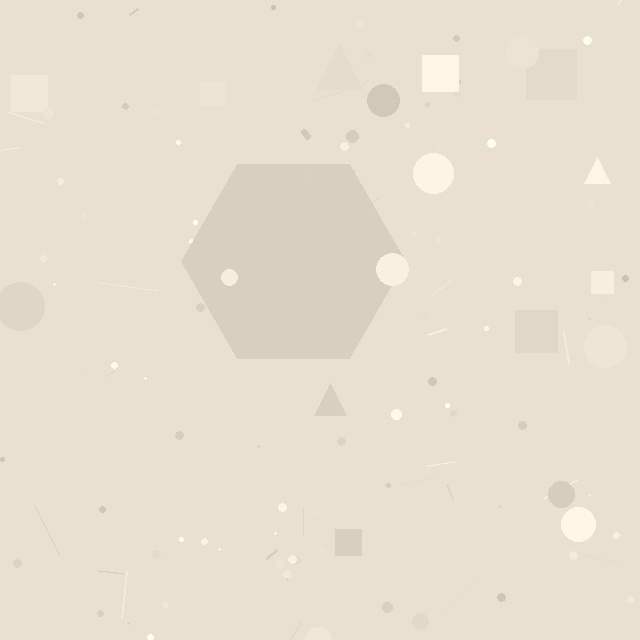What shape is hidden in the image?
A hexagon is hidden in the image.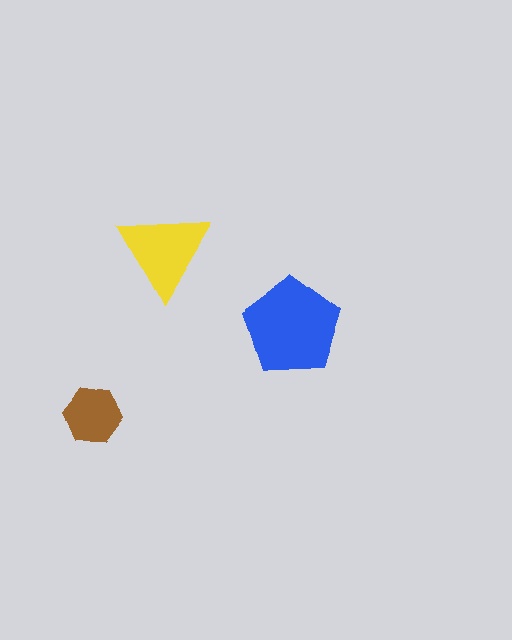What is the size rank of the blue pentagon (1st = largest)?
1st.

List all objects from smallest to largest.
The brown hexagon, the yellow triangle, the blue pentagon.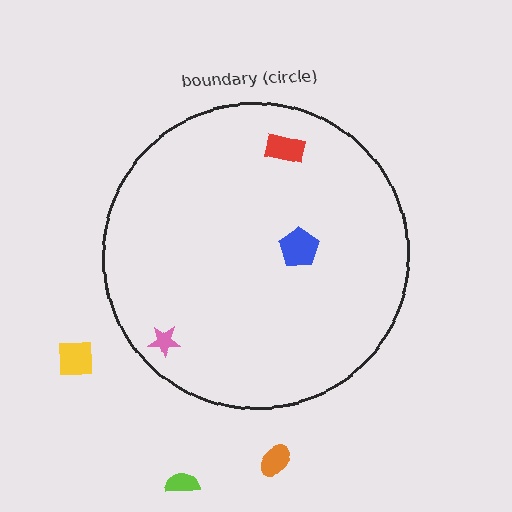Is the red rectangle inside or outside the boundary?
Inside.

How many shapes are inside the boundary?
3 inside, 3 outside.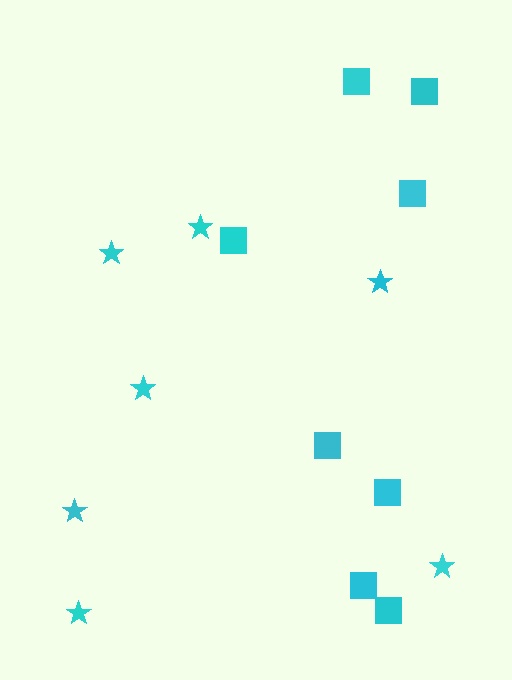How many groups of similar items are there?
There are 2 groups: one group of stars (7) and one group of squares (8).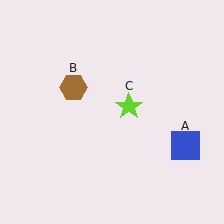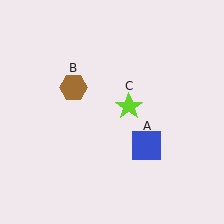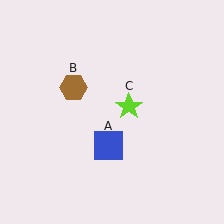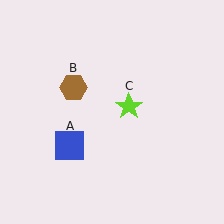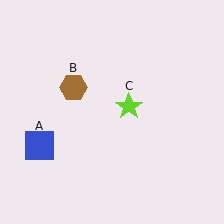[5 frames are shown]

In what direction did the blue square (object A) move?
The blue square (object A) moved left.